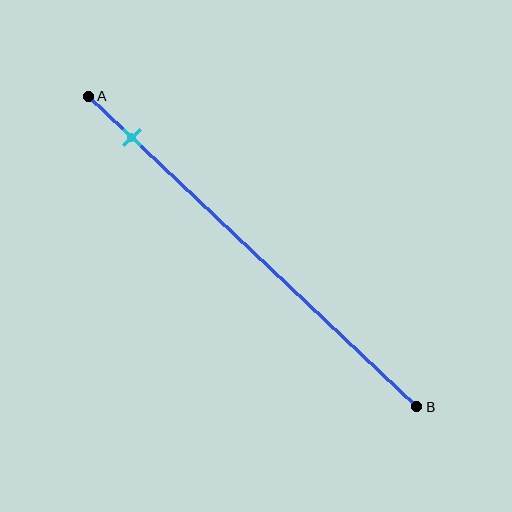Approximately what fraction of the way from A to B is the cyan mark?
The cyan mark is approximately 15% of the way from A to B.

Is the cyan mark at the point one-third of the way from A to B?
No, the mark is at about 15% from A, not at the 33% one-third point.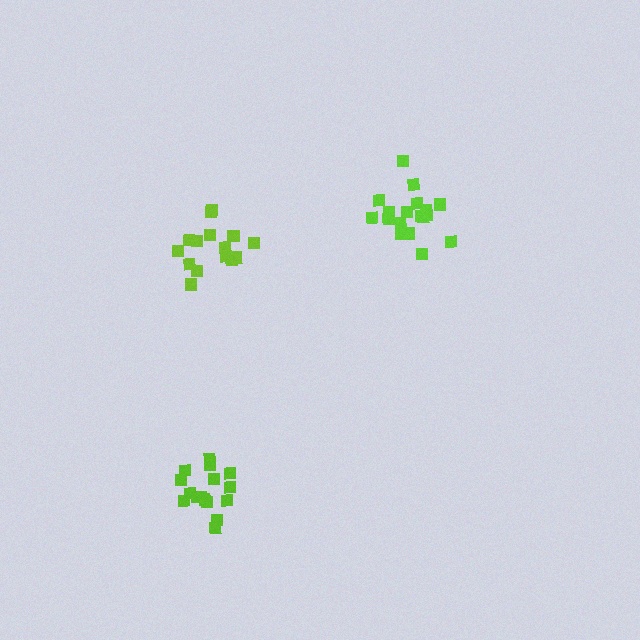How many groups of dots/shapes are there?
There are 3 groups.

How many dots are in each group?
Group 1: 15 dots, Group 2: 18 dots, Group 3: 16 dots (49 total).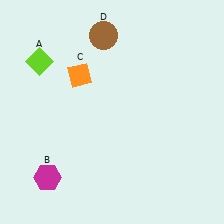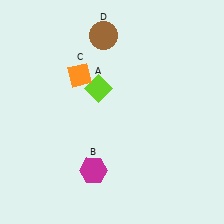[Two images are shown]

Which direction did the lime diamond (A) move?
The lime diamond (A) moved right.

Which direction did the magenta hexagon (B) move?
The magenta hexagon (B) moved right.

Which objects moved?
The objects that moved are: the lime diamond (A), the magenta hexagon (B).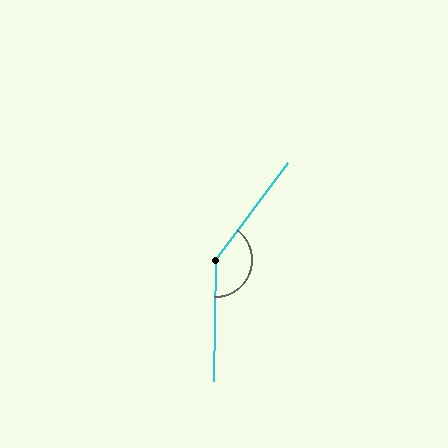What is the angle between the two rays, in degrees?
Approximately 144 degrees.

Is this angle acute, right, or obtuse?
It is obtuse.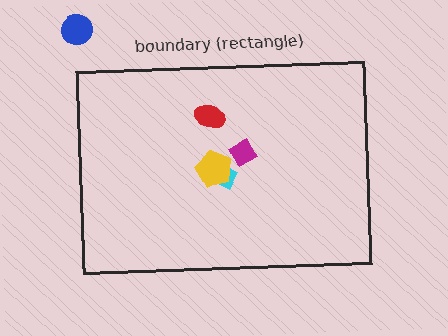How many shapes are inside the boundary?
4 inside, 1 outside.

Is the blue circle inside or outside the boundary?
Outside.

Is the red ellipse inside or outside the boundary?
Inside.